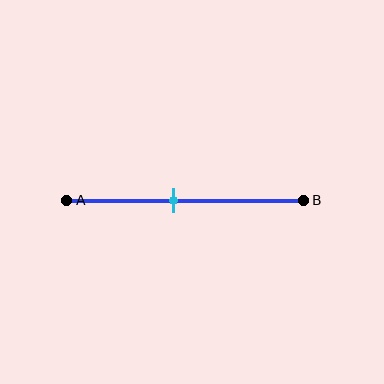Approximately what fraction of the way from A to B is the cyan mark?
The cyan mark is approximately 45% of the way from A to B.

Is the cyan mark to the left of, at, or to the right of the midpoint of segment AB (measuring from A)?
The cyan mark is to the left of the midpoint of segment AB.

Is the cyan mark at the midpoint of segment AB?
No, the mark is at about 45% from A, not at the 50% midpoint.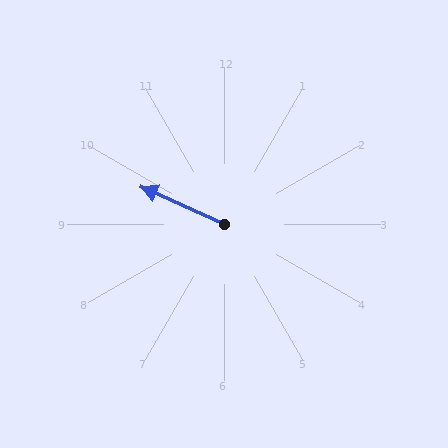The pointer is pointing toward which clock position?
Roughly 10 o'clock.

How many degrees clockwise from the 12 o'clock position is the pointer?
Approximately 294 degrees.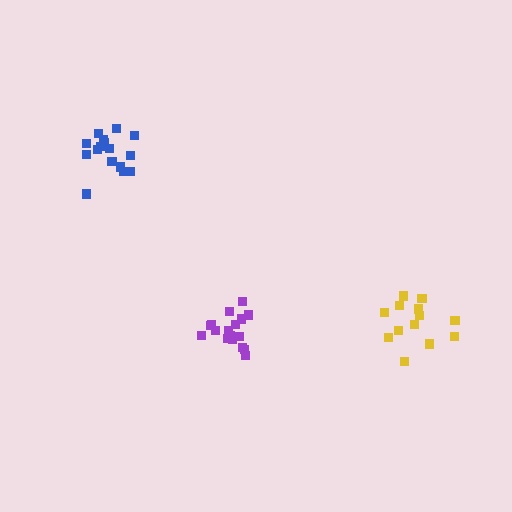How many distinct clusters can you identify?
There are 3 distinct clusters.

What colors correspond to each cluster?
The clusters are colored: blue, yellow, purple.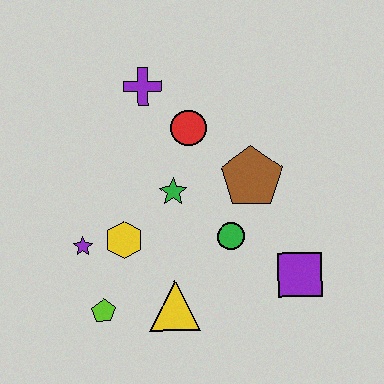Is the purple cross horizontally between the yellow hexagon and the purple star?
No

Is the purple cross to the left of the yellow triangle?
Yes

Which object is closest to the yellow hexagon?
The purple star is closest to the yellow hexagon.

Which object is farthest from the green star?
The purple square is farthest from the green star.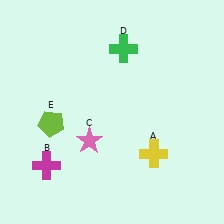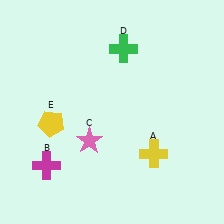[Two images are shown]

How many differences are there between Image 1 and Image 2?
There is 1 difference between the two images.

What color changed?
The pentagon (E) changed from lime in Image 1 to yellow in Image 2.